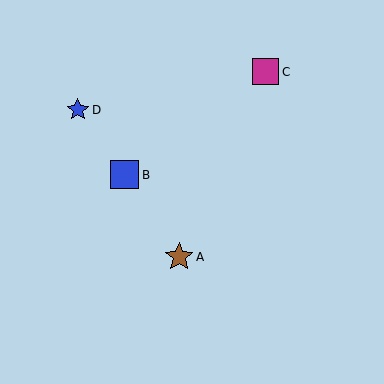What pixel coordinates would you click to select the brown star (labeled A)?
Click at (179, 257) to select the brown star A.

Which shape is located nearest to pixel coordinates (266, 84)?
The magenta square (labeled C) at (265, 72) is nearest to that location.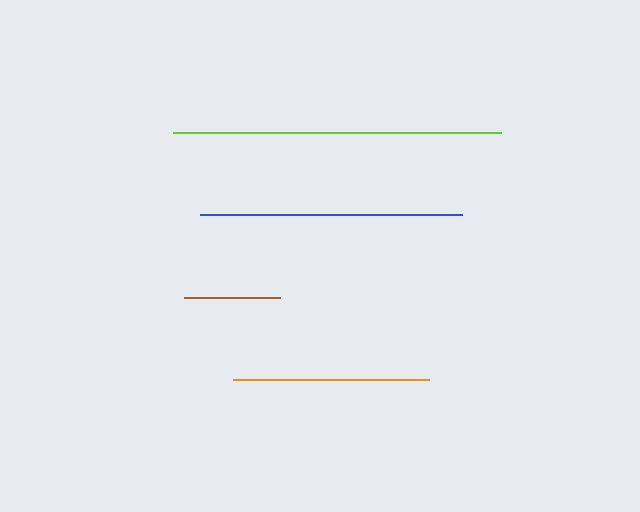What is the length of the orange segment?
The orange segment is approximately 196 pixels long.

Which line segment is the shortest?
The brown line is the shortest at approximately 97 pixels.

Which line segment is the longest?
The lime line is the longest at approximately 328 pixels.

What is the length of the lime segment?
The lime segment is approximately 328 pixels long.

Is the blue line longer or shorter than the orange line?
The blue line is longer than the orange line.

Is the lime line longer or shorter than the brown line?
The lime line is longer than the brown line.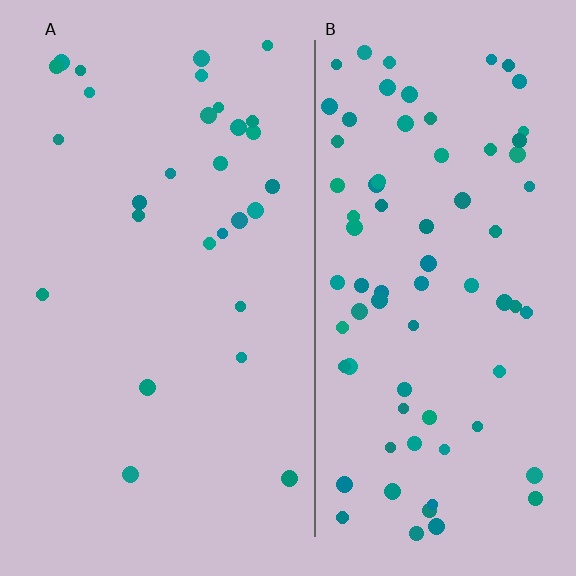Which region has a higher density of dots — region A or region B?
B (the right).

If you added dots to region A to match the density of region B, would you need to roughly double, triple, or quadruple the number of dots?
Approximately triple.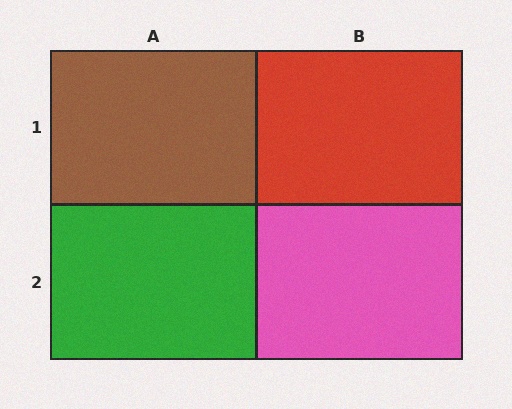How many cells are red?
1 cell is red.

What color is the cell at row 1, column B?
Red.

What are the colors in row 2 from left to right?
Green, pink.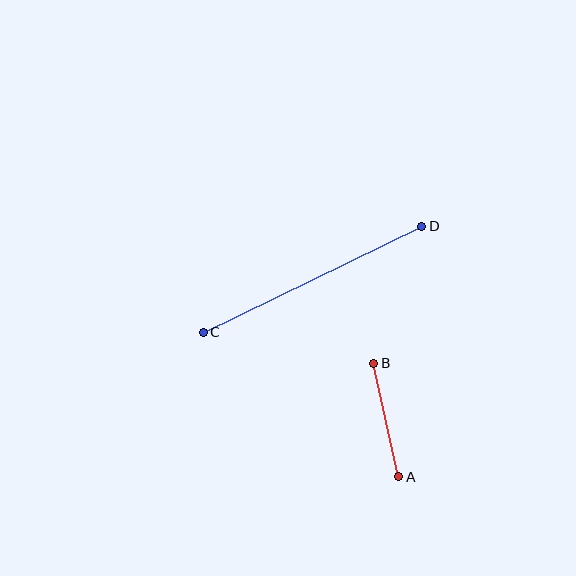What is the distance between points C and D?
The distance is approximately 243 pixels.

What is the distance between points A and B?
The distance is approximately 116 pixels.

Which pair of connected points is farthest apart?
Points C and D are farthest apart.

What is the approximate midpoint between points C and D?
The midpoint is at approximately (312, 279) pixels.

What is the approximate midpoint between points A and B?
The midpoint is at approximately (386, 420) pixels.